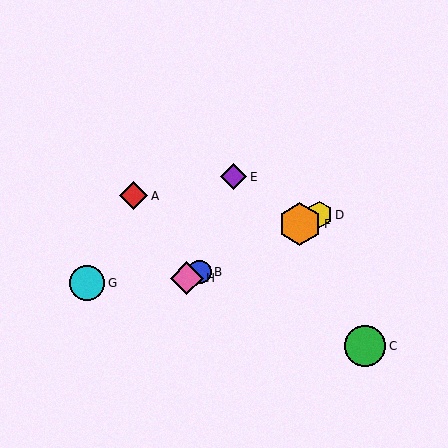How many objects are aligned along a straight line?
4 objects (B, D, F, H) are aligned along a straight line.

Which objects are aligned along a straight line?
Objects B, D, F, H are aligned along a straight line.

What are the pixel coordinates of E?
Object E is at (233, 177).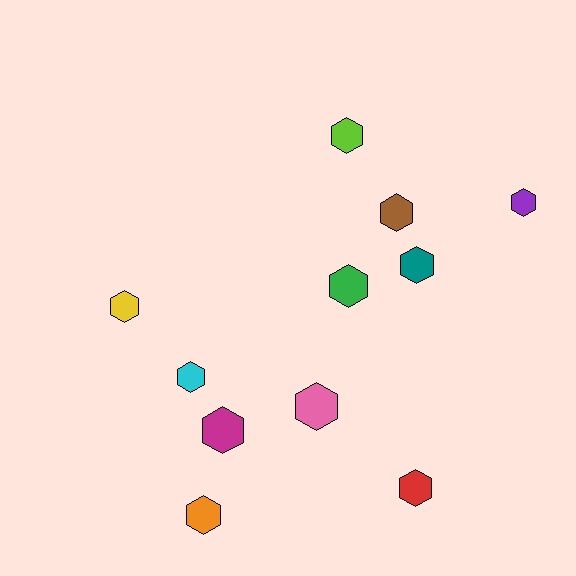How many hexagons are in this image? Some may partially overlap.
There are 11 hexagons.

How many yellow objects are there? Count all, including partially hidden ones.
There is 1 yellow object.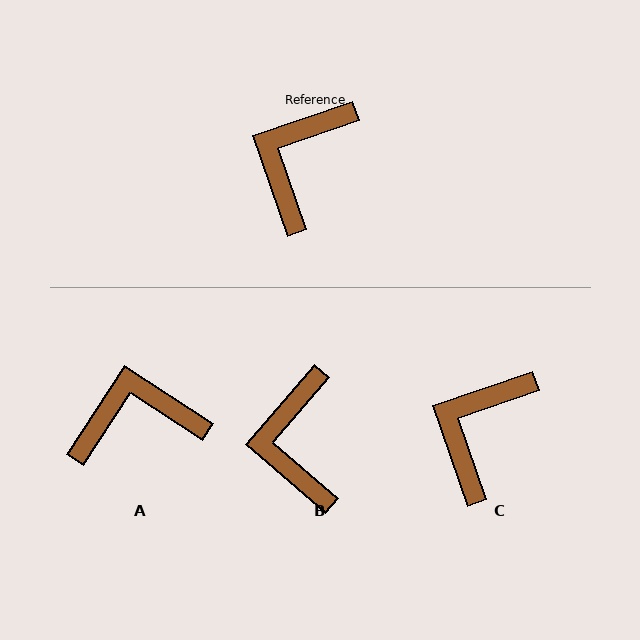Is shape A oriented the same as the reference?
No, it is off by about 52 degrees.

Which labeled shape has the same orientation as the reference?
C.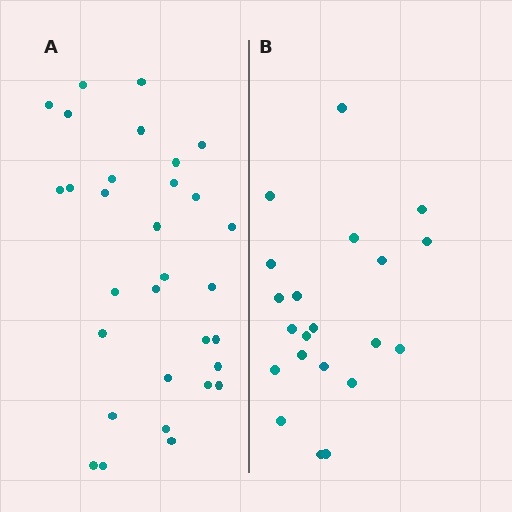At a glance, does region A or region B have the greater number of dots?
Region A (the left region) has more dots.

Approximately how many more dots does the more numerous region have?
Region A has roughly 10 or so more dots than region B.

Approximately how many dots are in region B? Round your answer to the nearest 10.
About 20 dots. (The exact count is 21, which rounds to 20.)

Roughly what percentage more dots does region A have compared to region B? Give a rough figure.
About 50% more.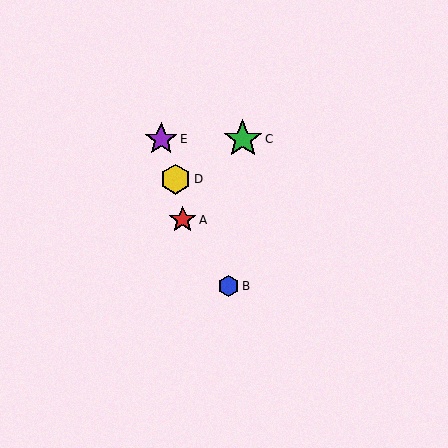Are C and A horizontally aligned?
No, C is at y≈139 and A is at y≈220.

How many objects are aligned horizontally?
2 objects (C, E) are aligned horizontally.